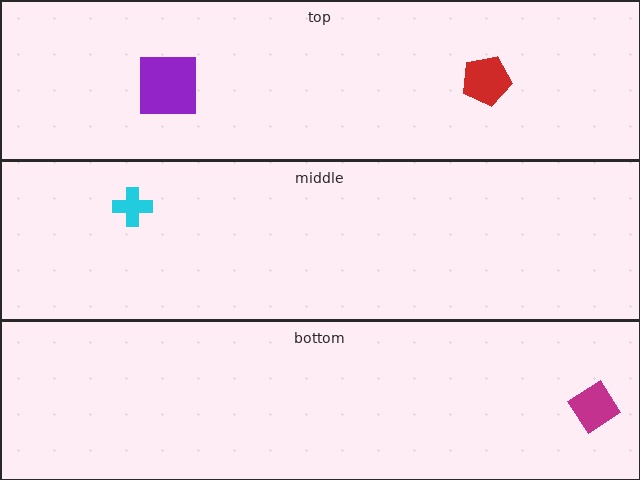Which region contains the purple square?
The top region.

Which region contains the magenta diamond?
The bottom region.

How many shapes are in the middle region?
1.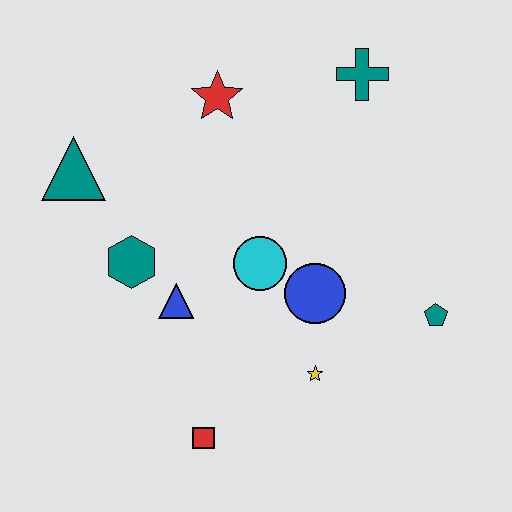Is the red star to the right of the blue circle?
No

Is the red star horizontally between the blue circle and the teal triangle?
Yes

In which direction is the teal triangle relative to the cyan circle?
The teal triangle is to the left of the cyan circle.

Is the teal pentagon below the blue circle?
Yes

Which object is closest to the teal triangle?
The teal hexagon is closest to the teal triangle.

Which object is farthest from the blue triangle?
The teal cross is farthest from the blue triangle.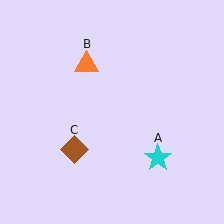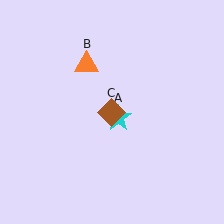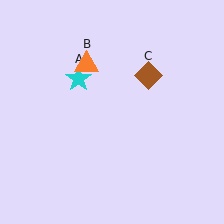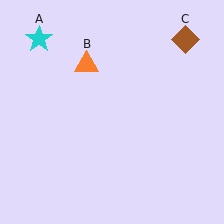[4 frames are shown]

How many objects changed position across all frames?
2 objects changed position: cyan star (object A), brown diamond (object C).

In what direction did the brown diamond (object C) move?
The brown diamond (object C) moved up and to the right.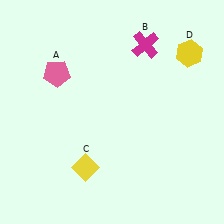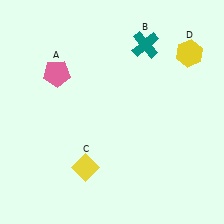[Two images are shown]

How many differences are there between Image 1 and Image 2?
There is 1 difference between the two images.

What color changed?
The cross (B) changed from magenta in Image 1 to teal in Image 2.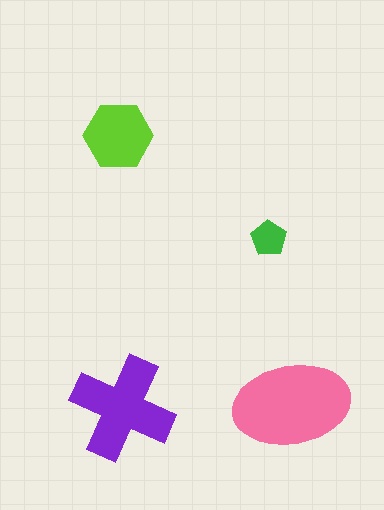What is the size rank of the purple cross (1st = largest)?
2nd.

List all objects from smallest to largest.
The green pentagon, the lime hexagon, the purple cross, the pink ellipse.